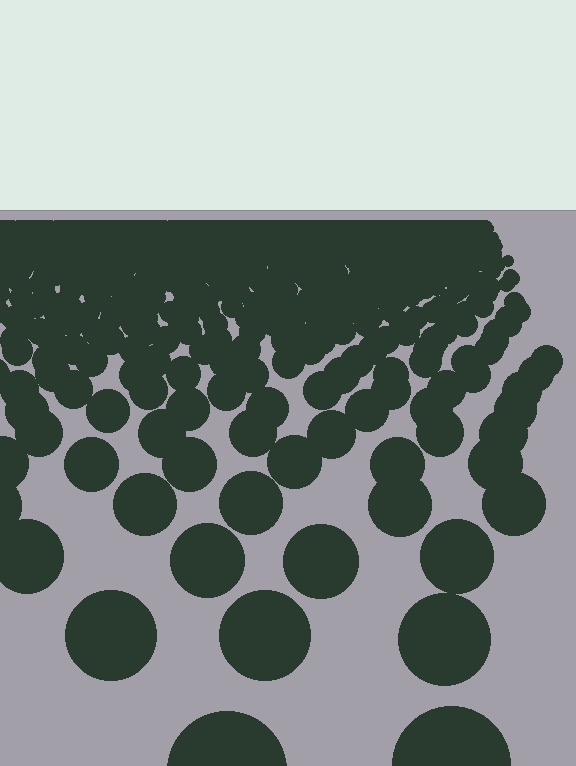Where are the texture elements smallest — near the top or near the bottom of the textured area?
Near the top.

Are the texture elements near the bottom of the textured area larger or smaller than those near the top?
Larger. Near the bottom, elements are closer to the viewer and appear at a bigger on-screen size.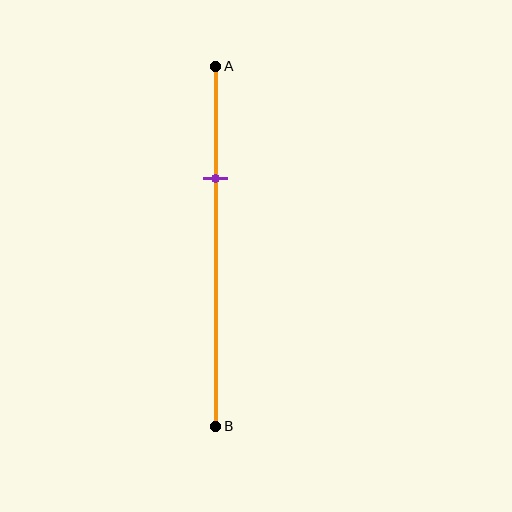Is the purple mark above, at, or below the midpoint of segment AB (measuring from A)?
The purple mark is above the midpoint of segment AB.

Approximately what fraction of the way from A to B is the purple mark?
The purple mark is approximately 30% of the way from A to B.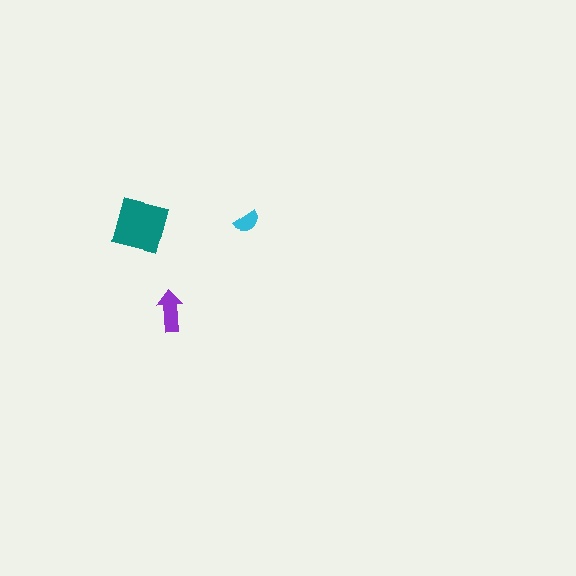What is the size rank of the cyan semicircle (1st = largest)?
3rd.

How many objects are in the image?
There are 3 objects in the image.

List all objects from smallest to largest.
The cyan semicircle, the purple arrow, the teal square.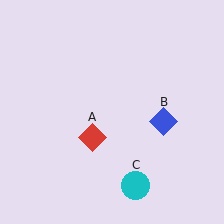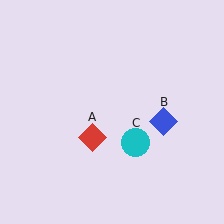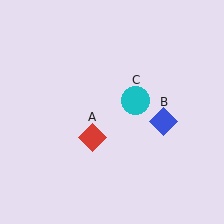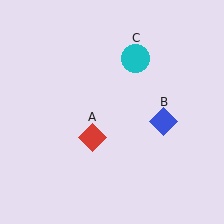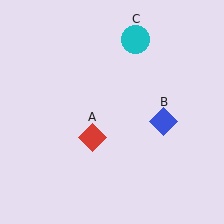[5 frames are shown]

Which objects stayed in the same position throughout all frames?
Red diamond (object A) and blue diamond (object B) remained stationary.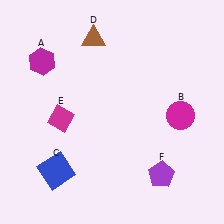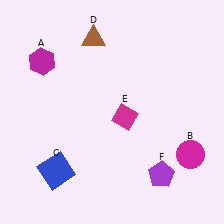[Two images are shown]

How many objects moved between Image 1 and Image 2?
2 objects moved between the two images.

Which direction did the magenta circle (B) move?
The magenta circle (B) moved down.